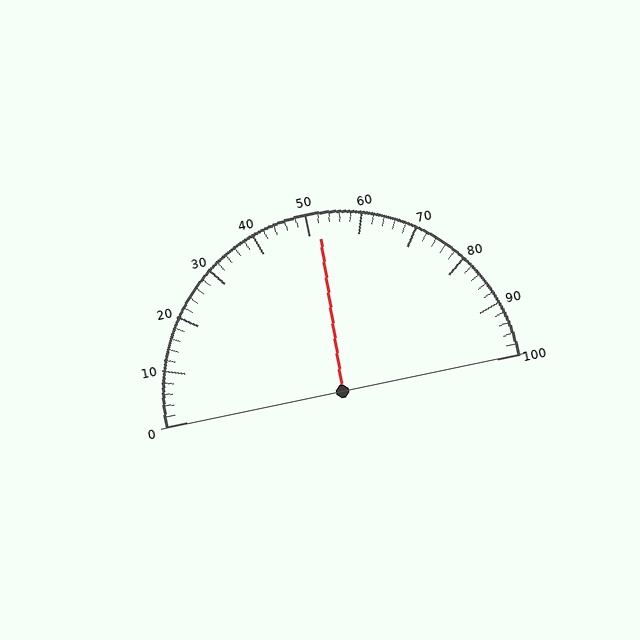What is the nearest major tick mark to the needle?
The nearest major tick mark is 50.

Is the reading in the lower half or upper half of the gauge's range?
The reading is in the upper half of the range (0 to 100).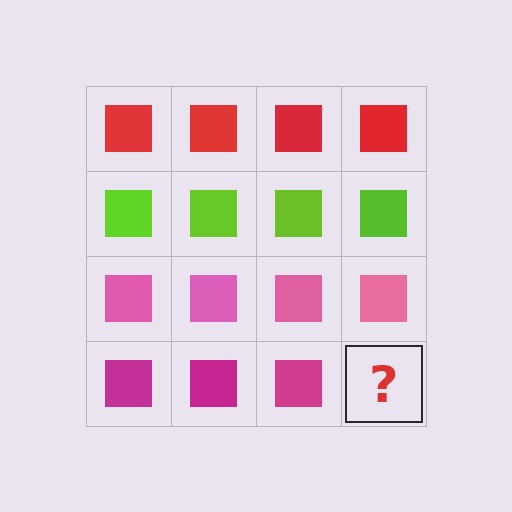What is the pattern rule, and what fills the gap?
The rule is that each row has a consistent color. The gap should be filled with a magenta square.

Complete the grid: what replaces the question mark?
The question mark should be replaced with a magenta square.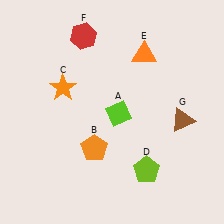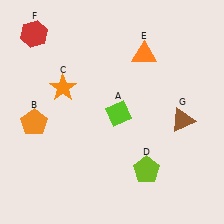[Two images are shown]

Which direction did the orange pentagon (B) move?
The orange pentagon (B) moved left.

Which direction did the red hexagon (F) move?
The red hexagon (F) moved left.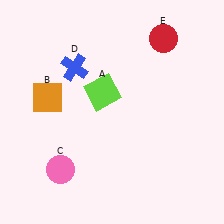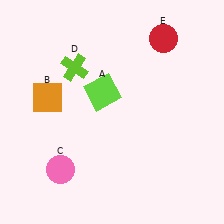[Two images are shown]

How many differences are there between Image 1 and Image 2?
There is 1 difference between the two images.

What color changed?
The cross (D) changed from blue in Image 1 to lime in Image 2.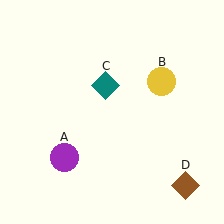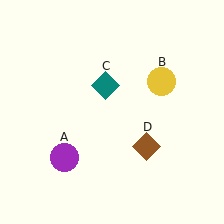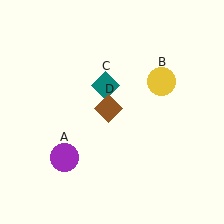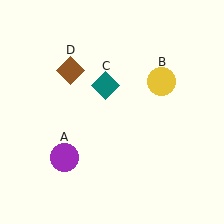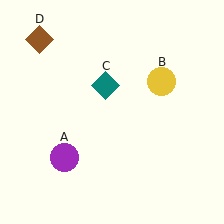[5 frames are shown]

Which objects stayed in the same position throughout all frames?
Purple circle (object A) and yellow circle (object B) and teal diamond (object C) remained stationary.